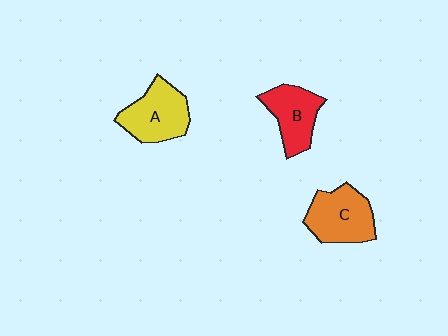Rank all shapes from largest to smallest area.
From largest to smallest: C (orange), A (yellow), B (red).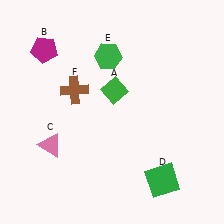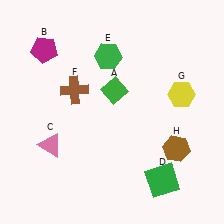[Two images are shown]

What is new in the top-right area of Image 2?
A yellow hexagon (G) was added in the top-right area of Image 2.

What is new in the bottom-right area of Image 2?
A brown hexagon (H) was added in the bottom-right area of Image 2.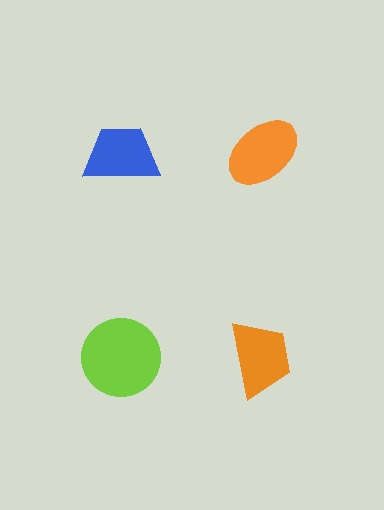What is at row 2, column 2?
An orange trapezoid.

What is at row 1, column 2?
An orange ellipse.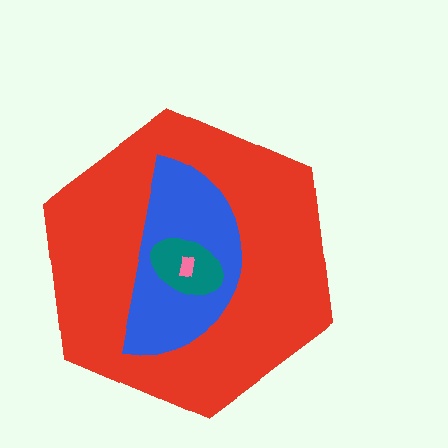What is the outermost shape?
The red hexagon.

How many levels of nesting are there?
4.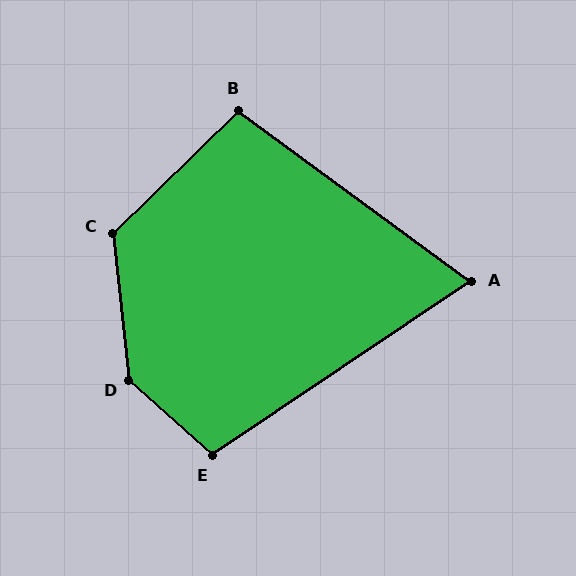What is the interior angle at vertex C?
Approximately 128 degrees (obtuse).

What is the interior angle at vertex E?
Approximately 104 degrees (obtuse).